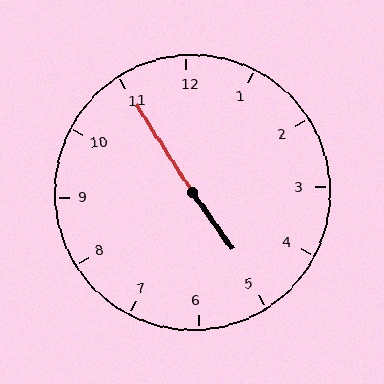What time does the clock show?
4:55.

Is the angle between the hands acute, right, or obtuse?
It is obtuse.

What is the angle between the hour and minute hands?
Approximately 178 degrees.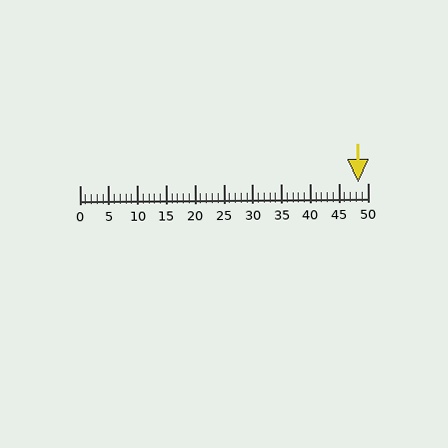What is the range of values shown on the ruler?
The ruler shows values from 0 to 50.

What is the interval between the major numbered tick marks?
The major tick marks are spaced 5 units apart.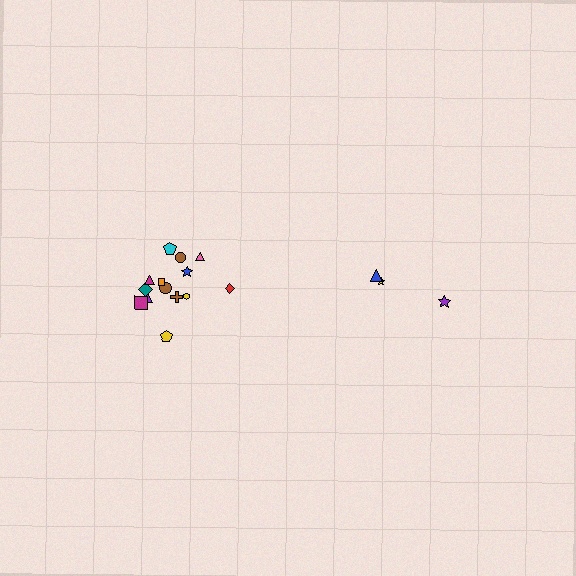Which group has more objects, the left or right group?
The left group.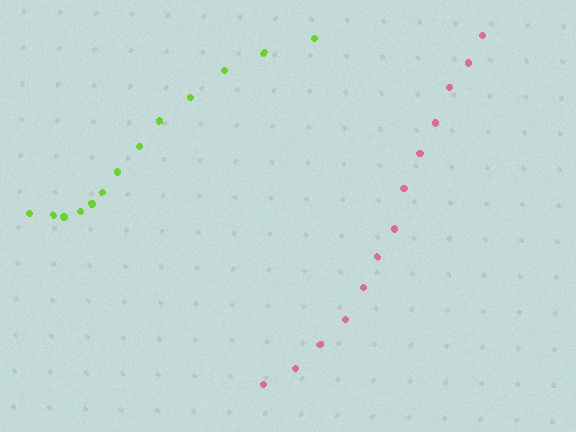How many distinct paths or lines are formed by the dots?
There are 2 distinct paths.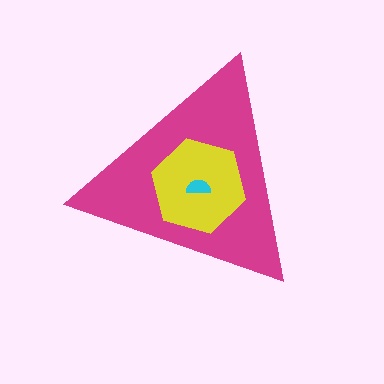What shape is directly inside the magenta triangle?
The yellow hexagon.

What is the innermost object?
The cyan semicircle.